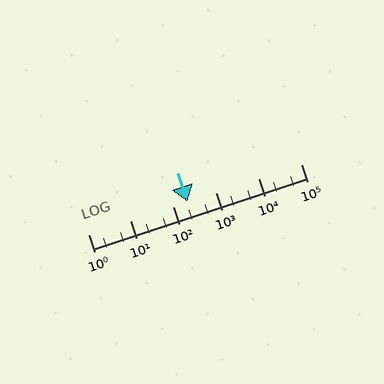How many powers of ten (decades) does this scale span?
The scale spans 5 decades, from 1 to 100000.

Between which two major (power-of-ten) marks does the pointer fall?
The pointer is between 100 and 1000.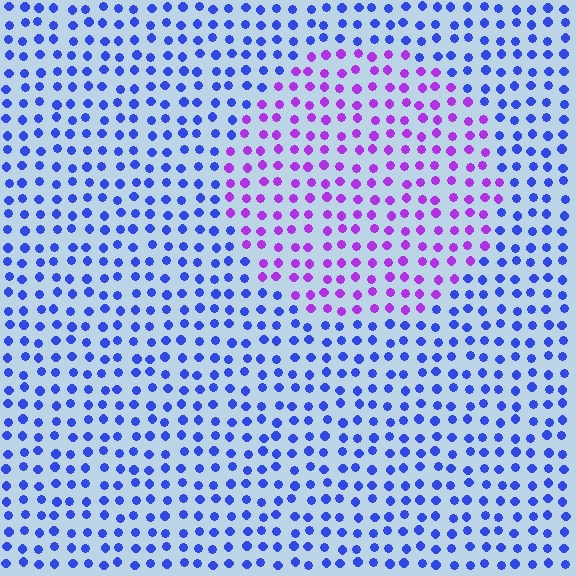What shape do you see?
I see a circle.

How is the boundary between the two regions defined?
The boundary is defined purely by a slight shift in hue (about 51 degrees). Spacing, size, and orientation are identical on both sides.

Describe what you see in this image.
The image is filled with small blue elements in a uniform arrangement. A circle-shaped region is visible where the elements are tinted to a slightly different hue, forming a subtle color boundary.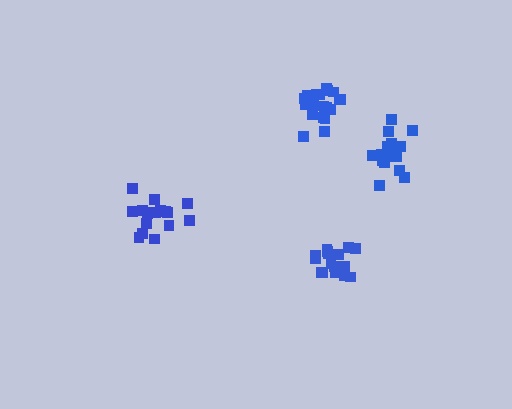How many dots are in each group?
Group 1: 17 dots, Group 2: 16 dots, Group 3: 17 dots, Group 4: 20 dots (70 total).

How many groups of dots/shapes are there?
There are 4 groups.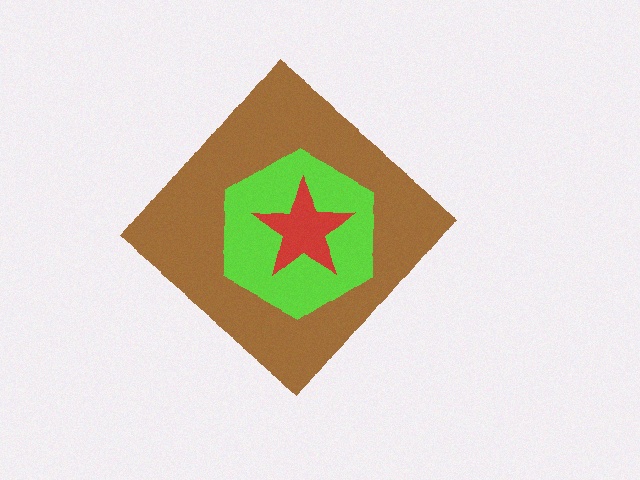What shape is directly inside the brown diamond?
The lime hexagon.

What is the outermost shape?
The brown diamond.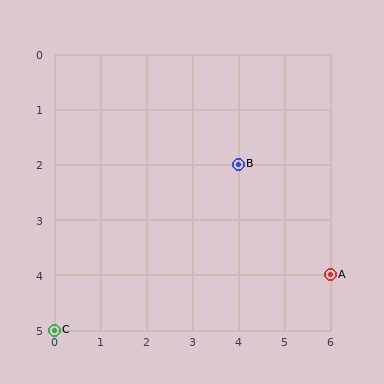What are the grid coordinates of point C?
Point C is at grid coordinates (0, 5).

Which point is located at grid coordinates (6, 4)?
Point A is at (6, 4).